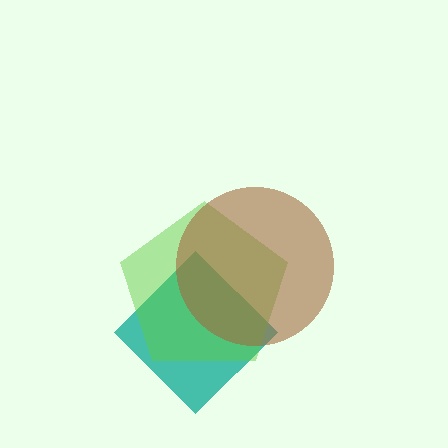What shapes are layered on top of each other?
The layered shapes are: a teal diamond, a lime pentagon, a brown circle.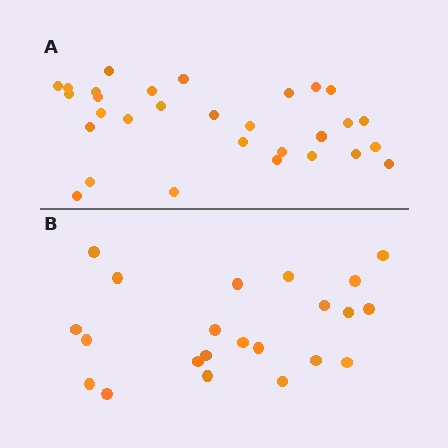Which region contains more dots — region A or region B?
Region A (the top region) has more dots.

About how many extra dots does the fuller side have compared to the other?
Region A has roughly 8 or so more dots than region B.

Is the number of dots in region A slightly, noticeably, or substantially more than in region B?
Region A has noticeably more, but not dramatically so. The ratio is roughly 1.4 to 1.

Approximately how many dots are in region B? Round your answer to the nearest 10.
About 20 dots. (The exact count is 22, which rounds to 20.)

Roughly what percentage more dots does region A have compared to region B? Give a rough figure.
About 35% more.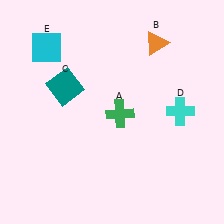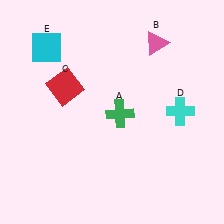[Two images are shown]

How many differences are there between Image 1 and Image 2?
There are 2 differences between the two images.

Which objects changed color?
B changed from orange to pink. C changed from teal to red.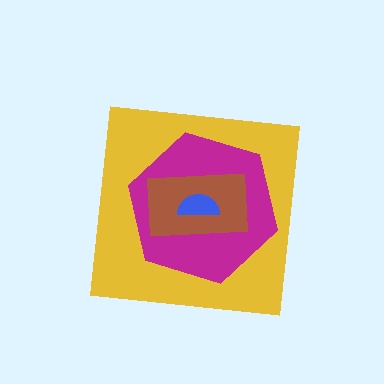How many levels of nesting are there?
4.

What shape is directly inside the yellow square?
The magenta hexagon.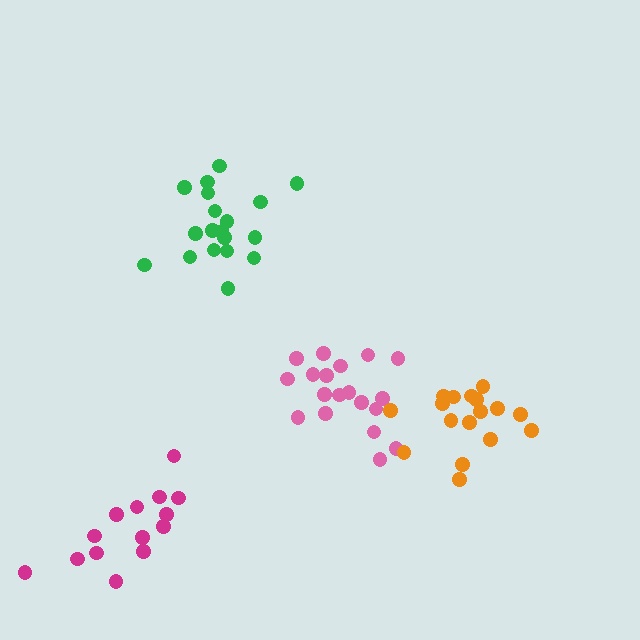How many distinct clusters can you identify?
There are 4 distinct clusters.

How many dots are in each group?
Group 1: 19 dots, Group 2: 14 dots, Group 3: 19 dots, Group 4: 17 dots (69 total).